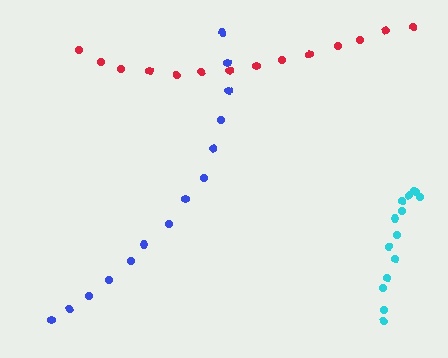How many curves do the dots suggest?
There are 3 distinct paths.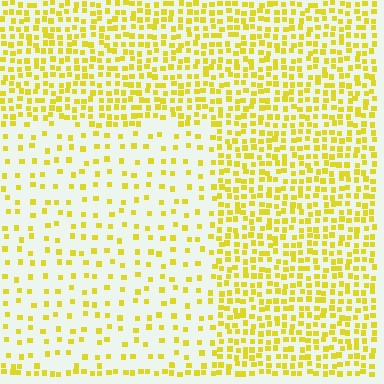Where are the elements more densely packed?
The elements are more densely packed outside the rectangle boundary.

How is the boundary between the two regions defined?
The boundary is defined by a change in element density (approximately 2.6x ratio). All elements are the same color, size, and shape.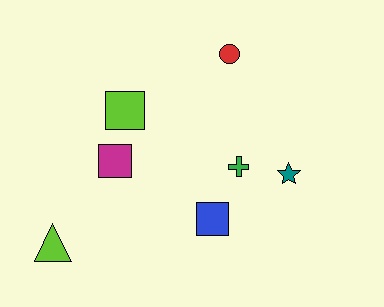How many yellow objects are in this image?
There are no yellow objects.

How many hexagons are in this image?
There are no hexagons.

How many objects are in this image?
There are 7 objects.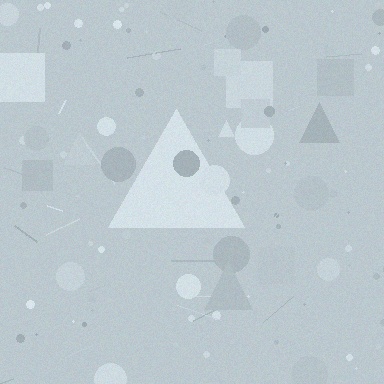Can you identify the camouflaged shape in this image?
The camouflaged shape is a triangle.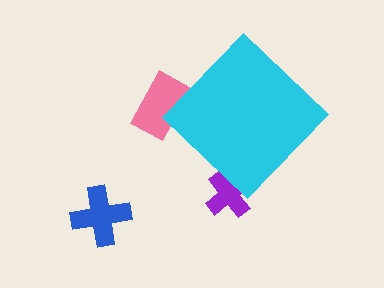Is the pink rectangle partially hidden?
Yes, the pink rectangle is partially hidden behind the cyan diamond.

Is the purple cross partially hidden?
Yes, the purple cross is partially hidden behind the cyan diamond.